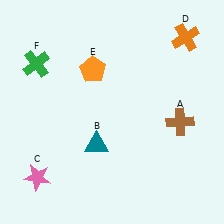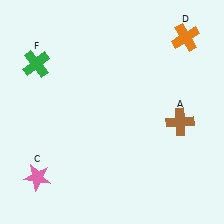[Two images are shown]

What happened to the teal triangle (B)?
The teal triangle (B) was removed in Image 2. It was in the bottom-left area of Image 1.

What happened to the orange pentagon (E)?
The orange pentagon (E) was removed in Image 2. It was in the top-left area of Image 1.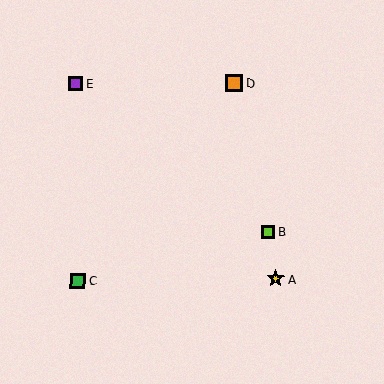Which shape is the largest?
The yellow star (labeled A) is the largest.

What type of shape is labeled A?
Shape A is a yellow star.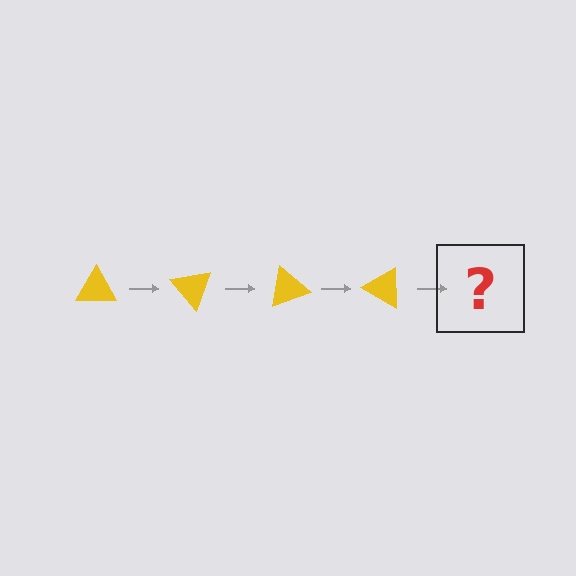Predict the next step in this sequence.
The next step is a yellow triangle rotated 200 degrees.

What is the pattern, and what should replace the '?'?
The pattern is that the triangle rotates 50 degrees each step. The '?' should be a yellow triangle rotated 200 degrees.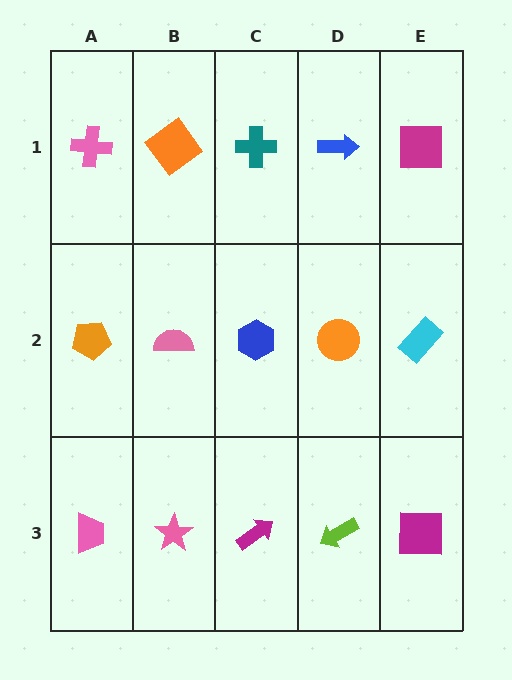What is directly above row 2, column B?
An orange diamond.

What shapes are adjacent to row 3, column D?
An orange circle (row 2, column D), a magenta arrow (row 3, column C), a magenta square (row 3, column E).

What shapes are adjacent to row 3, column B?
A pink semicircle (row 2, column B), a pink trapezoid (row 3, column A), a magenta arrow (row 3, column C).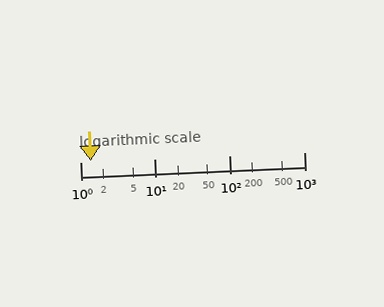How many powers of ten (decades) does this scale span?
The scale spans 3 decades, from 1 to 1000.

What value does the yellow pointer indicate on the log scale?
The pointer indicates approximately 1.4.